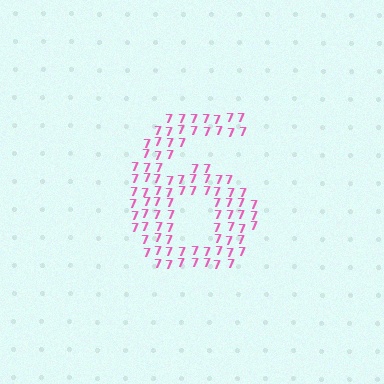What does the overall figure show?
The overall figure shows the digit 6.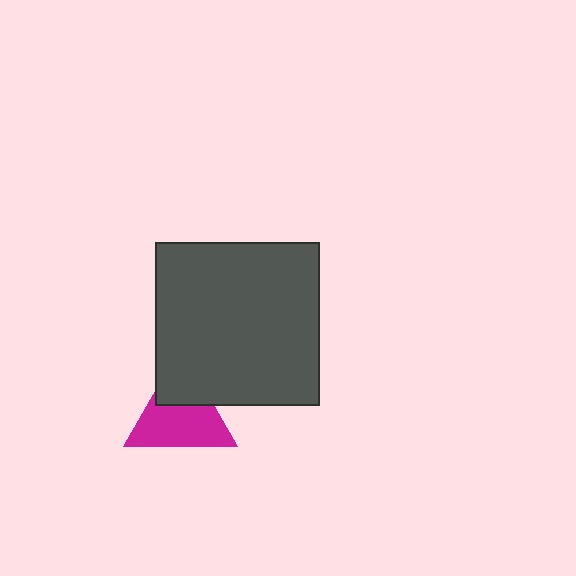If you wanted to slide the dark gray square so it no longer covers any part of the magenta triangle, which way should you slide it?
Slide it up — that is the most direct way to separate the two shapes.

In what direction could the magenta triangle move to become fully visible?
The magenta triangle could move down. That would shift it out from behind the dark gray square entirely.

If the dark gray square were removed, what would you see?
You would see the complete magenta triangle.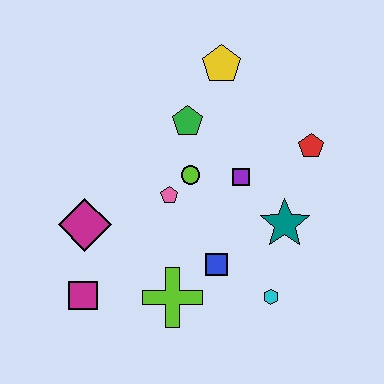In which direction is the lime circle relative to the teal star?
The lime circle is to the left of the teal star.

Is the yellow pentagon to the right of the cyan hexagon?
No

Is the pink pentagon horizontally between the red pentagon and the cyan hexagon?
No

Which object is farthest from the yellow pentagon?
The magenta square is farthest from the yellow pentagon.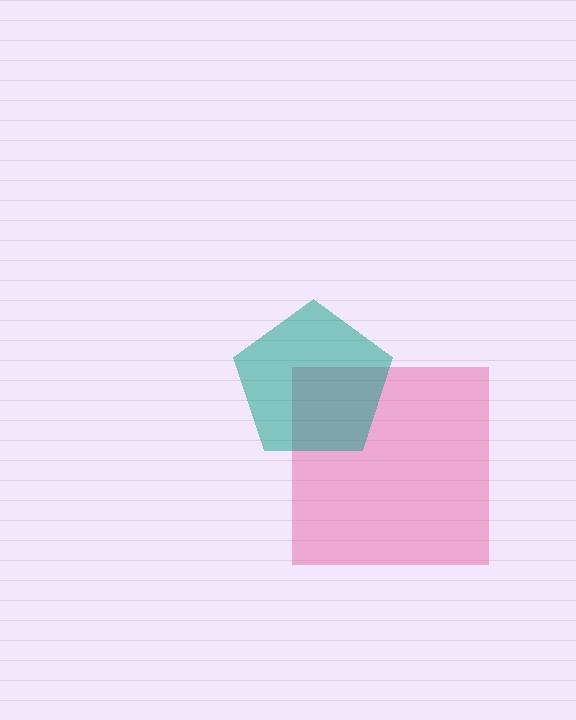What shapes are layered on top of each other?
The layered shapes are: a pink square, a teal pentagon.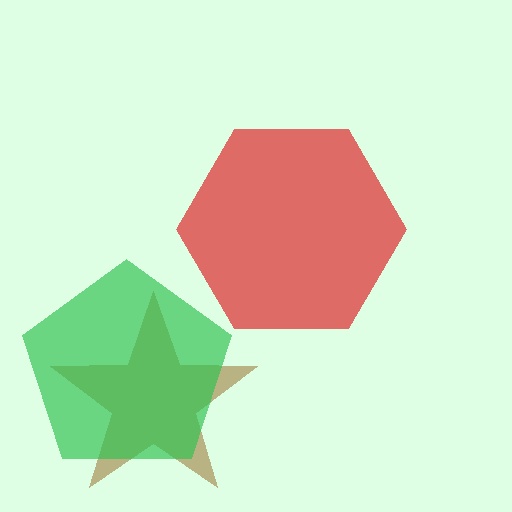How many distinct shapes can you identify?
There are 3 distinct shapes: a brown star, a red hexagon, a green pentagon.